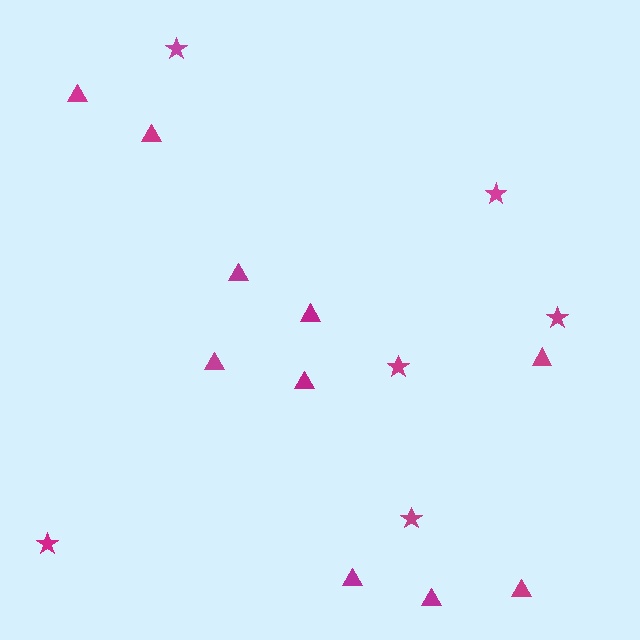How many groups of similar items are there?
There are 2 groups: one group of triangles (10) and one group of stars (6).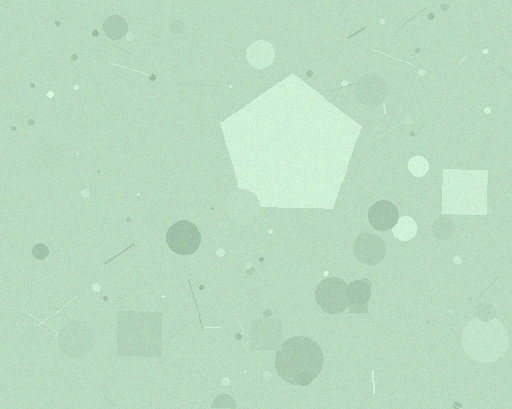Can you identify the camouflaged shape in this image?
The camouflaged shape is a pentagon.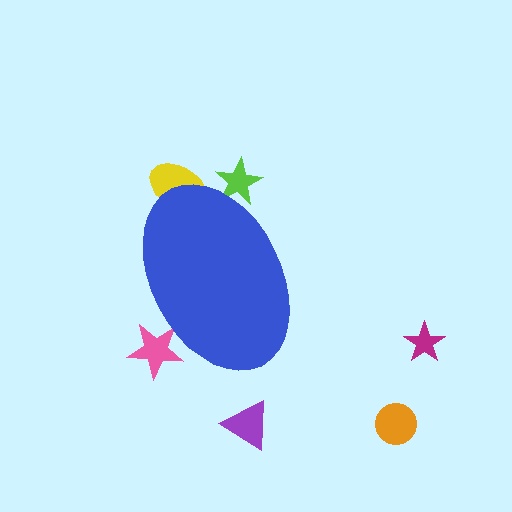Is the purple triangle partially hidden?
No, the purple triangle is fully visible.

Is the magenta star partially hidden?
No, the magenta star is fully visible.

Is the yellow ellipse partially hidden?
Yes, the yellow ellipse is partially hidden behind the blue ellipse.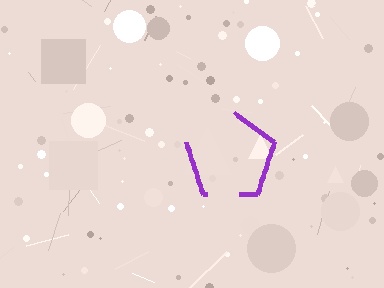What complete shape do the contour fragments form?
The contour fragments form a pentagon.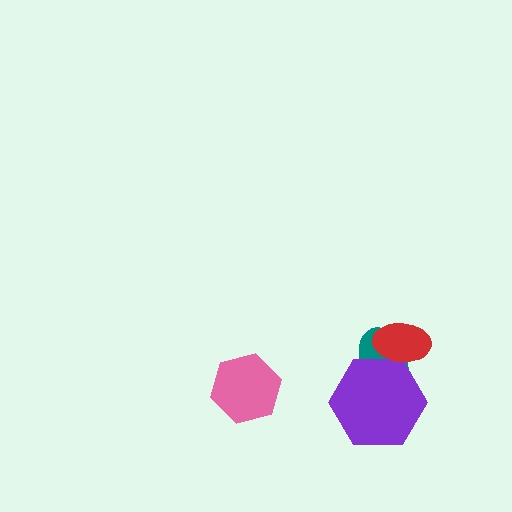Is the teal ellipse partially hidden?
Yes, it is partially covered by another shape.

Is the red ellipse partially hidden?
No, no other shape covers it.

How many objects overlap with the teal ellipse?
2 objects overlap with the teal ellipse.